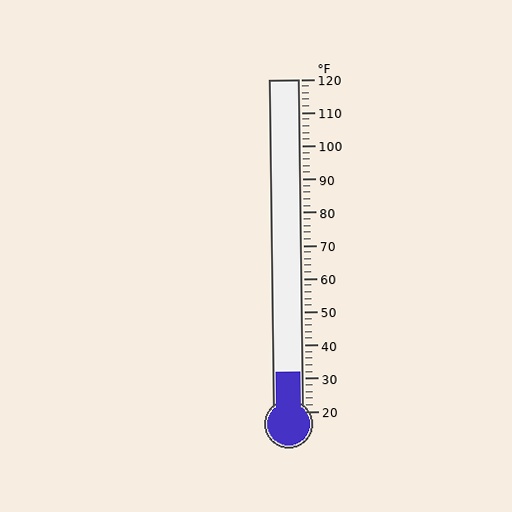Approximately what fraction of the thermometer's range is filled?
The thermometer is filled to approximately 10% of its range.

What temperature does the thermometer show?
The thermometer shows approximately 32°F.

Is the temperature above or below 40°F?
The temperature is below 40°F.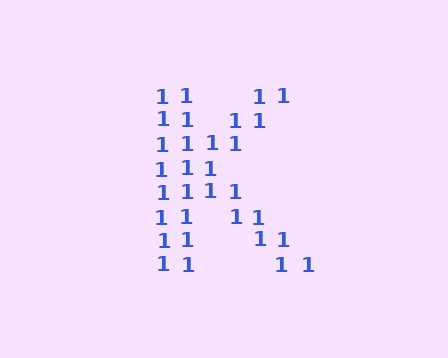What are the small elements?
The small elements are digit 1's.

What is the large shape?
The large shape is the letter K.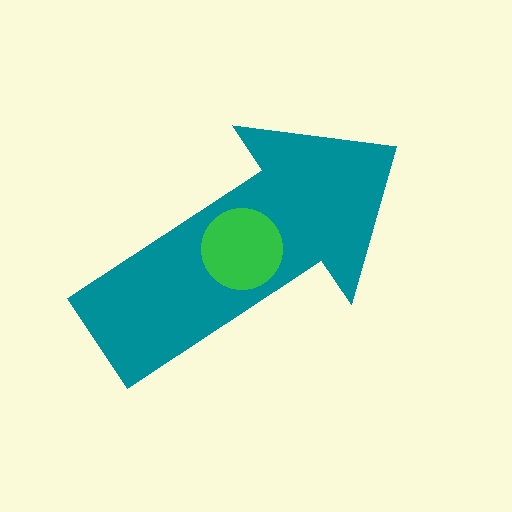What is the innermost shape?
The green circle.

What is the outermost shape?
The teal arrow.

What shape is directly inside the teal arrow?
The green circle.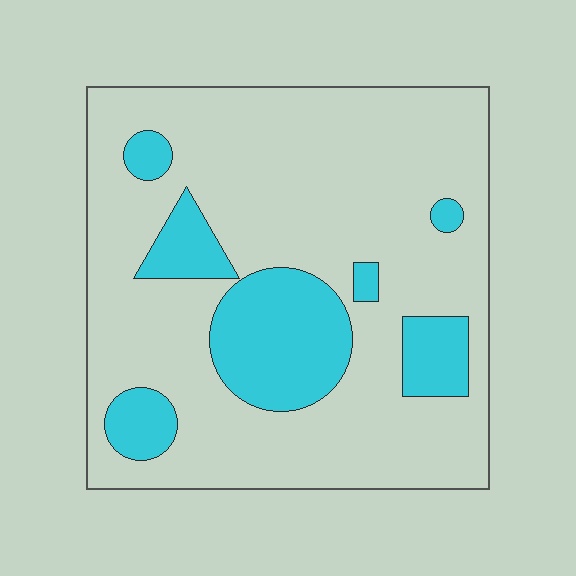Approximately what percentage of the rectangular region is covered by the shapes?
Approximately 20%.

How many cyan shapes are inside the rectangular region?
7.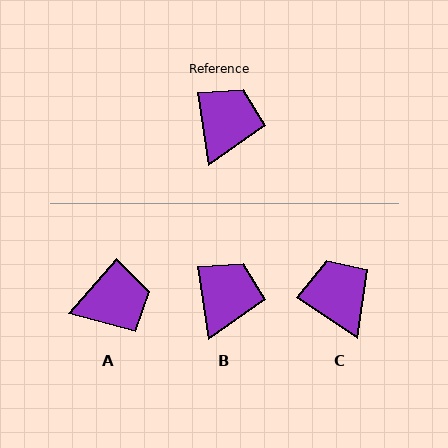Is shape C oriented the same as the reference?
No, it is off by about 47 degrees.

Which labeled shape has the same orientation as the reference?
B.